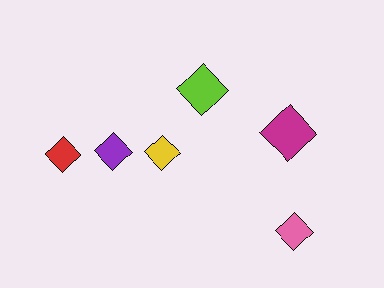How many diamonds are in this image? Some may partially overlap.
There are 6 diamonds.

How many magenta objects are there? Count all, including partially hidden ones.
There is 1 magenta object.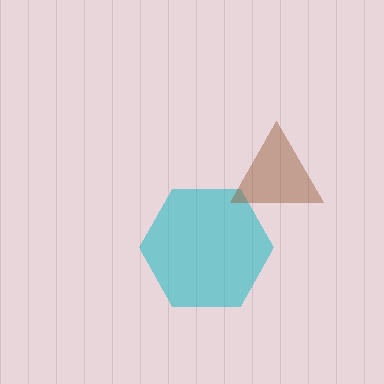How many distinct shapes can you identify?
There are 2 distinct shapes: a cyan hexagon, a brown triangle.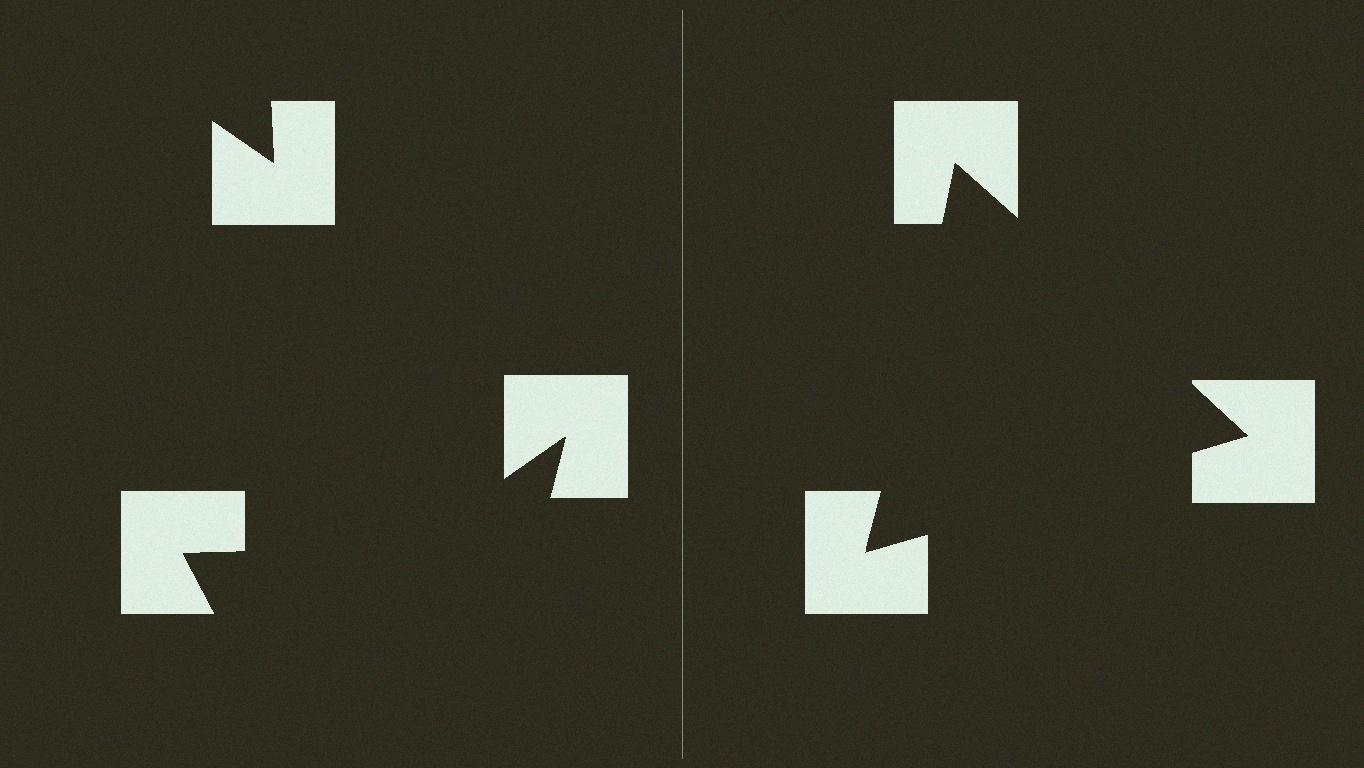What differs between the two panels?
The notched squares are positioned identically on both sides; only the wedge orientations differ. On the right they align to a triangle; on the left they are misaligned.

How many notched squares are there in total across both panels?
6 — 3 on each side.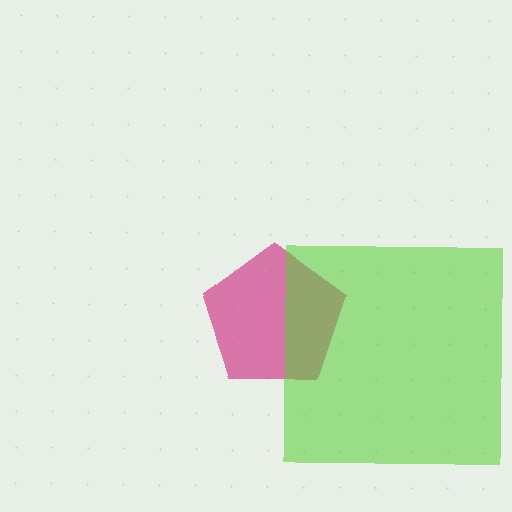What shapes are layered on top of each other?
The layered shapes are: a magenta pentagon, a lime square.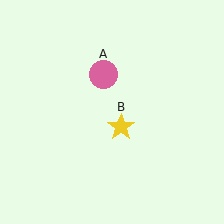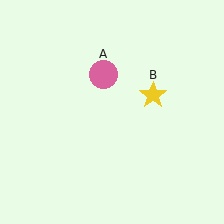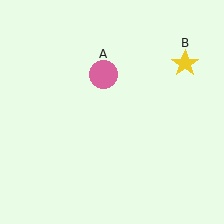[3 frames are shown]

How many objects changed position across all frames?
1 object changed position: yellow star (object B).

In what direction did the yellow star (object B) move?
The yellow star (object B) moved up and to the right.